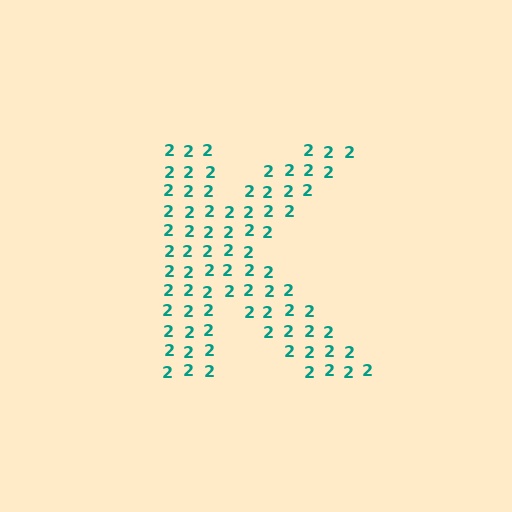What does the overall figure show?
The overall figure shows the letter K.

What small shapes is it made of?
It is made of small digit 2's.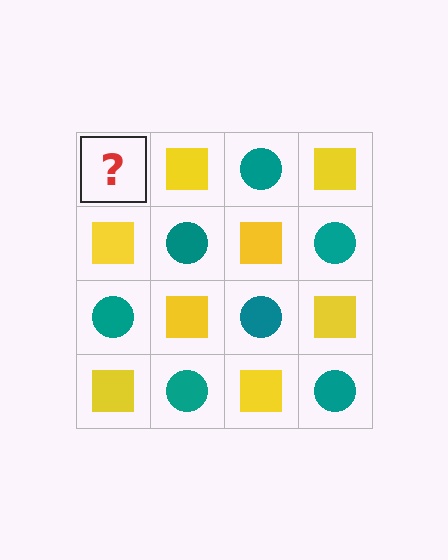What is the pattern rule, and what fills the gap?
The rule is that it alternates teal circle and yellow square in a checkerboard pattern. The gap should be filled with a teal circle.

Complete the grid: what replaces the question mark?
The question mark should be replaced with a teal circle.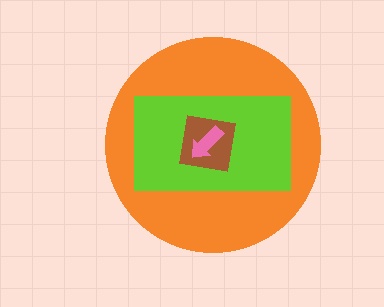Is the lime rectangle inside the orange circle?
Yes.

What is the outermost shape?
The orange circle.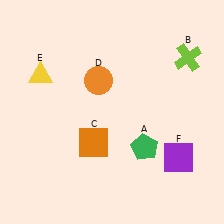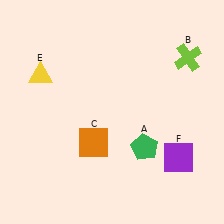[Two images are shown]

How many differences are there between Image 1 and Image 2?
There is 1 difference between the two images.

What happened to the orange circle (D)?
The orange circle (D) was removed in Image 2. It was in the top-left area of Image 1.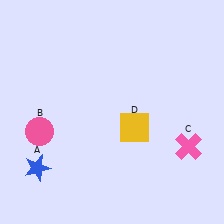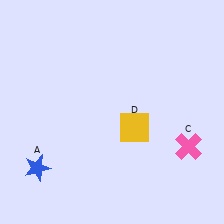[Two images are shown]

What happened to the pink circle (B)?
The pink circle (B) was removed in Image 2. It was in the bottom-left area of Image 1.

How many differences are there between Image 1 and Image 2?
There is 1 difference between the two images.